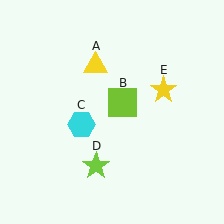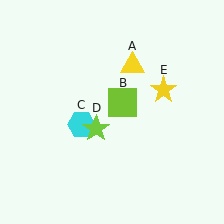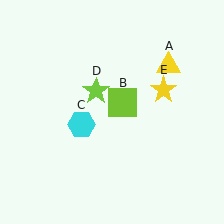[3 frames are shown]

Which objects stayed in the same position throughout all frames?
Lime square (object B) and cyan hexagon (object C) and yellow star (object E) remained stationary.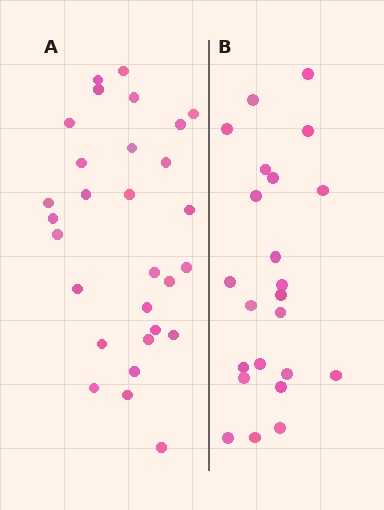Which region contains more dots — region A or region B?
Region A (the left region) has more dots.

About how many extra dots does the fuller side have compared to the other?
Region A has about 6 more dots than region B.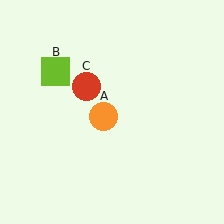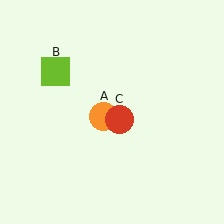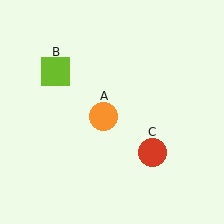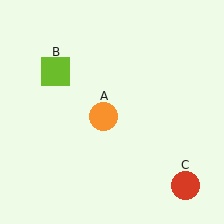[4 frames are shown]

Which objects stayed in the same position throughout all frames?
Orange circle (object A) and lime square (object B) remained stationary.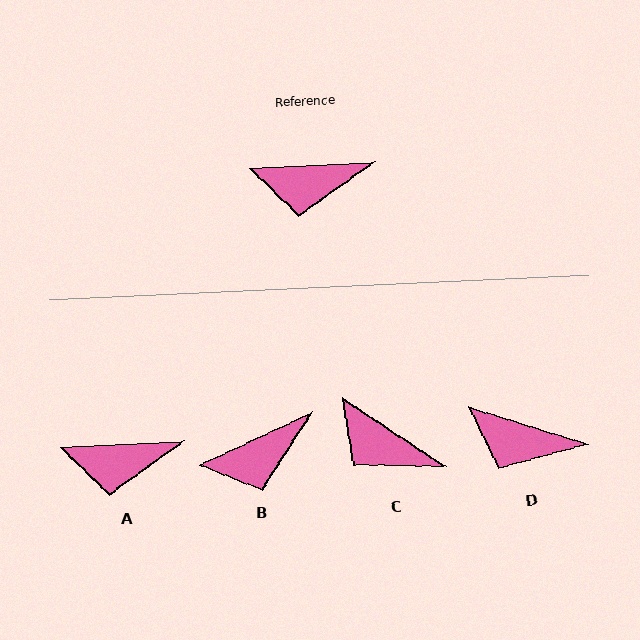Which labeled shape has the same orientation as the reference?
A.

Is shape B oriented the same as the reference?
No, it is off by about 22 degrees.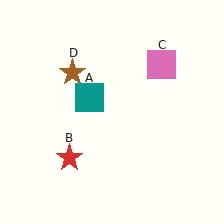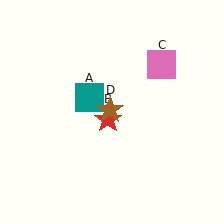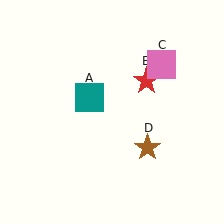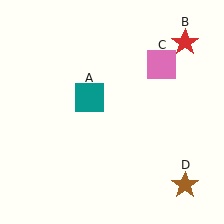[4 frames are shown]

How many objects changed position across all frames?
2 objects changed position: red star (object B), brown star (object D).